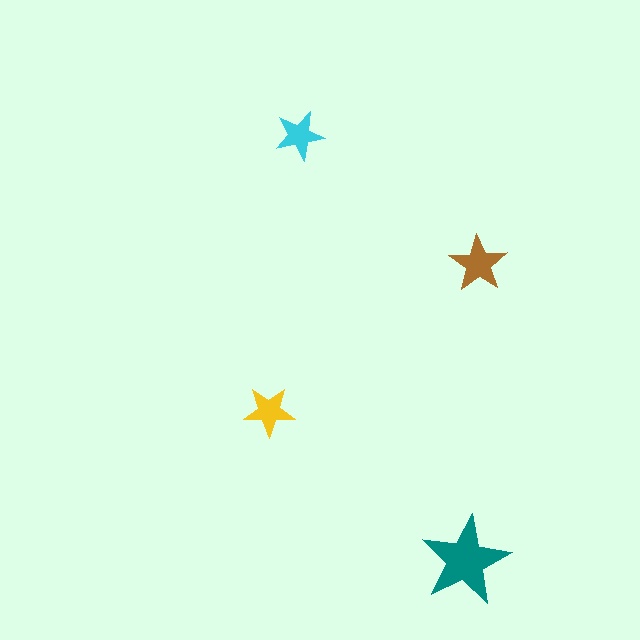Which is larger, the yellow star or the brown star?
The brown one.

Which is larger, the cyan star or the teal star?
The teal one.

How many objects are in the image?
There are 4 objects in the image.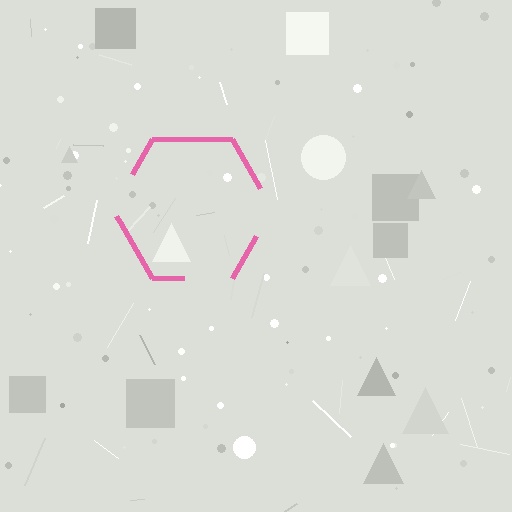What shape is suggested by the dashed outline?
The dashed outline suggests a hexagon.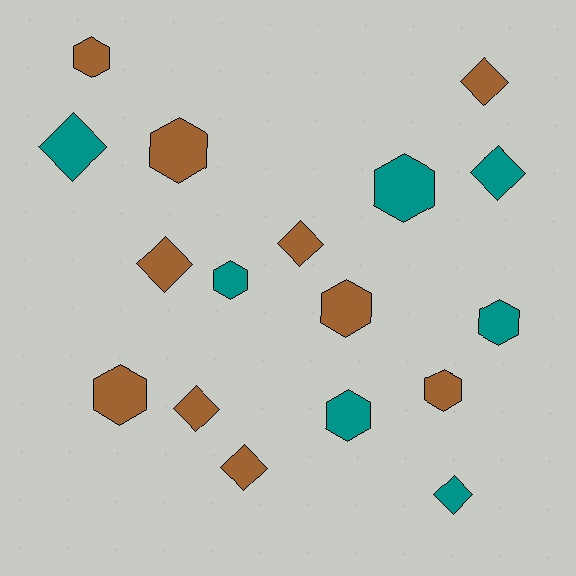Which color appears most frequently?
Brown, with 10 objects.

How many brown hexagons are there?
There are 5 brown hexagons.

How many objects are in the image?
There are 17 objects.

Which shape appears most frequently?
Hexagon, with 9 objects.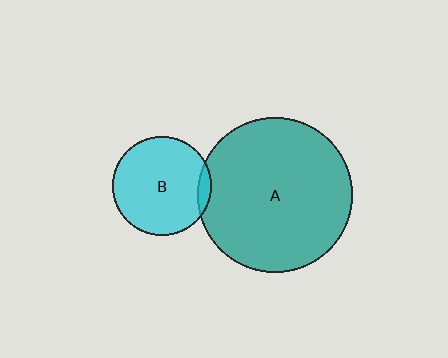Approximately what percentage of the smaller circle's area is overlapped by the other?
Approximately 5%.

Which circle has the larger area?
Circle A (teal).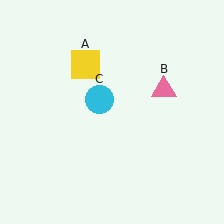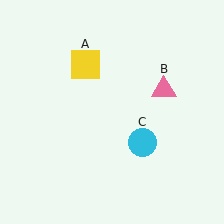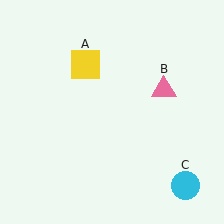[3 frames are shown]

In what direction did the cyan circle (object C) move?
The cyan circle (object C) moved down and to the right.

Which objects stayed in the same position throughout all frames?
Yellow square (object A) and pink triangle (object B) remained stationary.